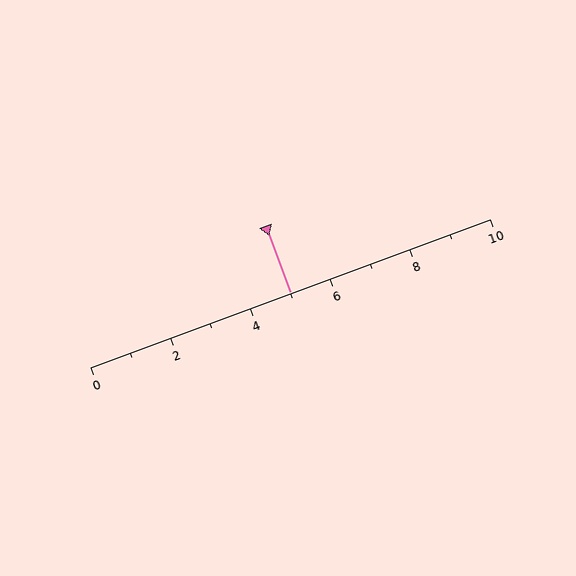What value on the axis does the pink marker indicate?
The marker indicates approximately 5.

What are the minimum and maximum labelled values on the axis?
The axis runs from 0 to 10.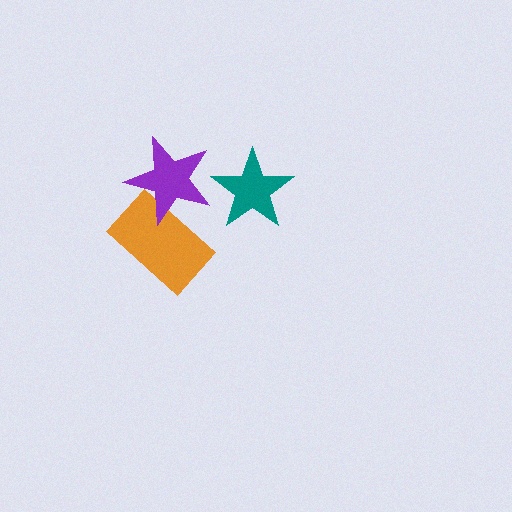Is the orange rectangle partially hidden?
Yes, it is partially covered by another shape.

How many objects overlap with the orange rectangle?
1 object overlaps with the orange rectangle.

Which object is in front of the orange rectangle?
The purple star is in front of the orange rectangle.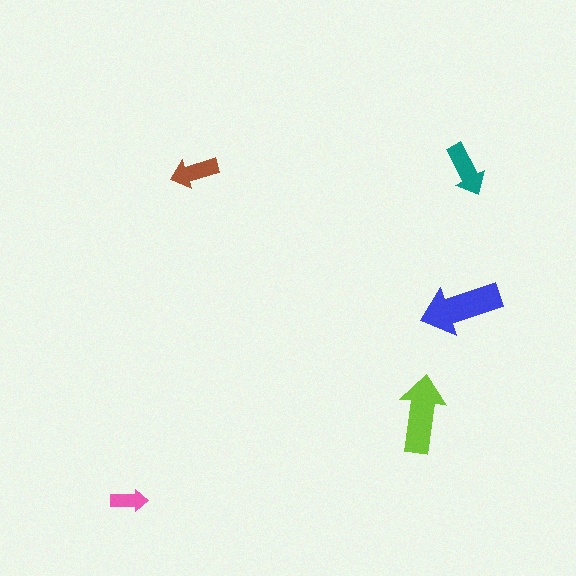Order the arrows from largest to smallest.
the blue one, the lime one, the teal one, the brown one, the pink one.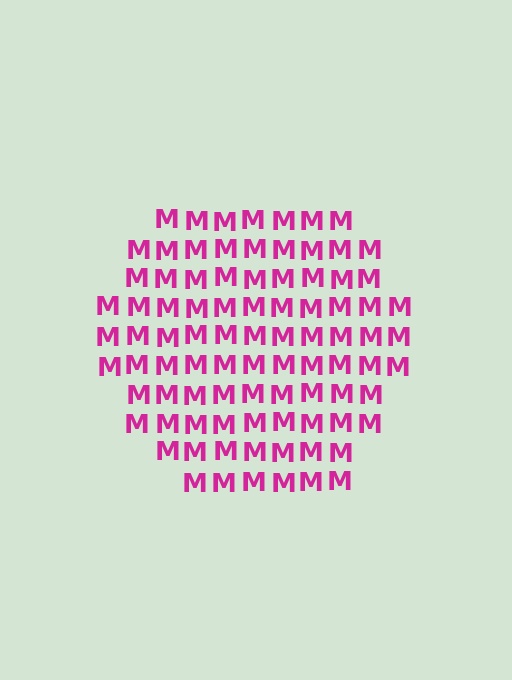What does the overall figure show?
The overall figure shows a hexagon.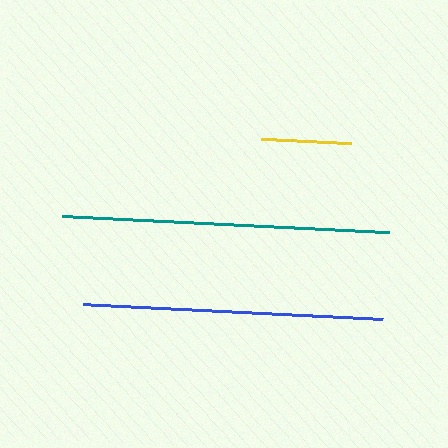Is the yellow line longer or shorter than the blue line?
The blue line is longer than the yellow line.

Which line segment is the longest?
The teal line is the longest at approximately 328 pixels.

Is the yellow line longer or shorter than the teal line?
The teal line is longer than the yellow line.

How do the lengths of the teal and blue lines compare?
The teal and blue lines are approximately the same length.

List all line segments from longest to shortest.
From longest to shortest: teal, blue, yellow.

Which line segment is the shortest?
The yellow line is the shortest at approximately 90 pixels.